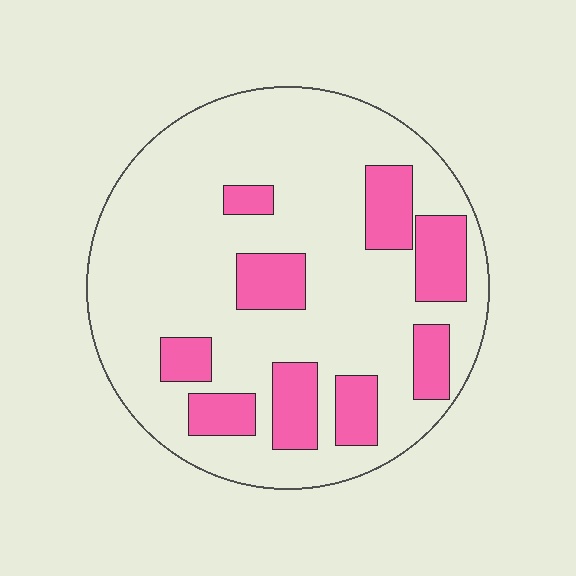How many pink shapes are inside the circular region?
9.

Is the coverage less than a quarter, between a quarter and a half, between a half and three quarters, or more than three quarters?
Less than a quarter.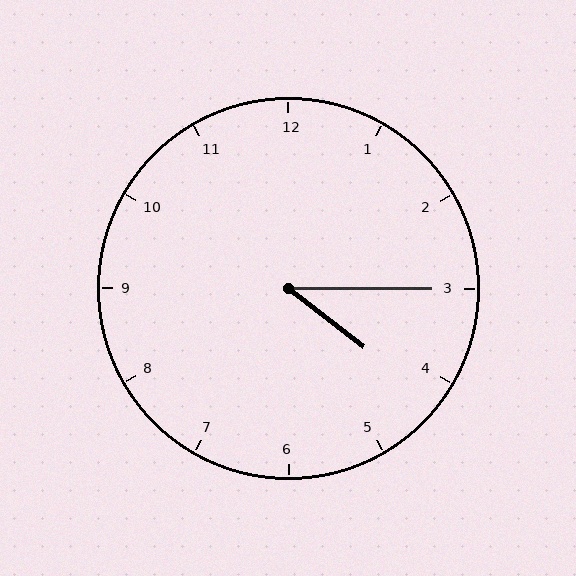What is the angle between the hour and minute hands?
Approximately 38 degrees.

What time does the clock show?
4:15.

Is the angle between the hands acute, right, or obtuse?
It is acute.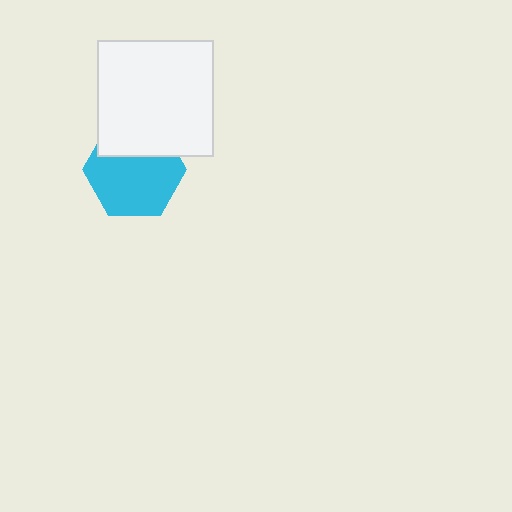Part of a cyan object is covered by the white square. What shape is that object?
It is a hexagon.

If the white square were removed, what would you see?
You would see the complete cyan hexagon.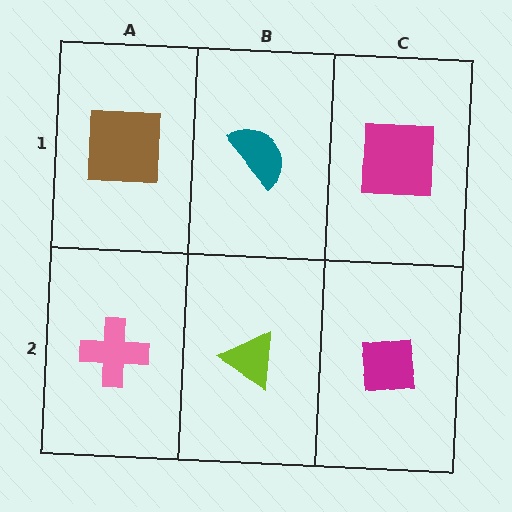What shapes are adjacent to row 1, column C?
A magenta square (row 2, column C), a teal semicircle (row 1, column B).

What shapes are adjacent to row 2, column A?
A brown square (row 1, column A), a lime triangle (row 2, column B).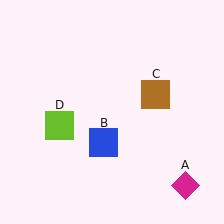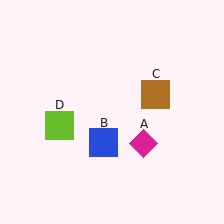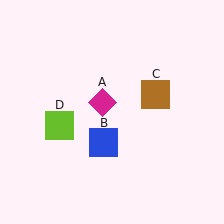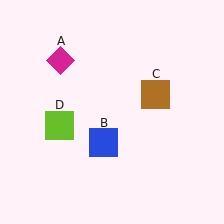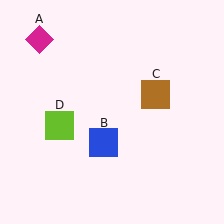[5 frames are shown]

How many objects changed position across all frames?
1 object changed position: magenta diamond (object A).